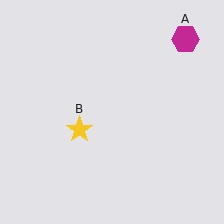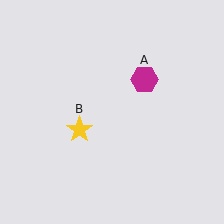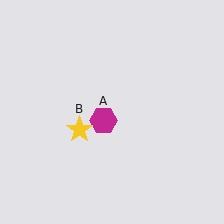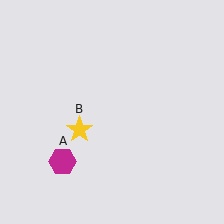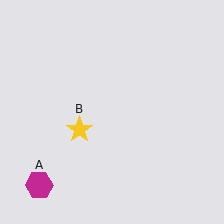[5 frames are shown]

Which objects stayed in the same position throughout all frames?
Yellow star (object B) remained stationary.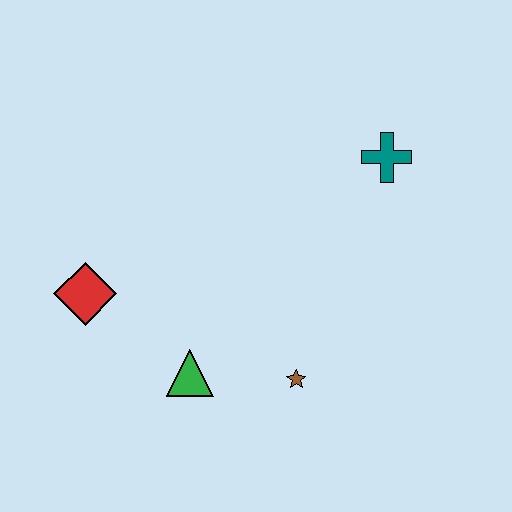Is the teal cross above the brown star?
Yes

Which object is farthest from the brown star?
The teal cross is farthest from the brown star.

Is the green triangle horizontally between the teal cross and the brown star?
No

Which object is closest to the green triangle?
The brown star is closest to the green triangle.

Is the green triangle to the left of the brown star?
Yes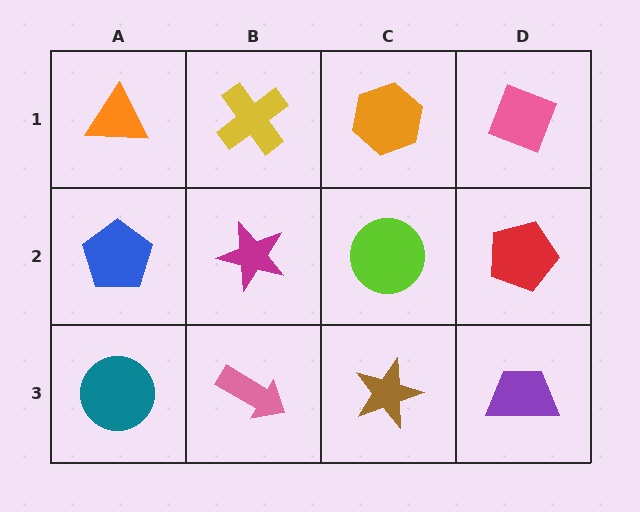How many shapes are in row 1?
4 shapes.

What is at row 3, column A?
A teal circle.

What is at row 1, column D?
A pink diamond.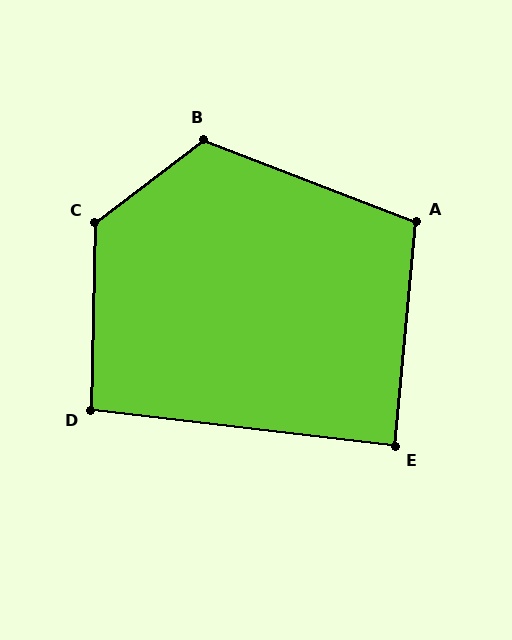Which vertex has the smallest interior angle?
E, at approximately 88 degrees.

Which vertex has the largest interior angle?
C, at approximately 129 degrees.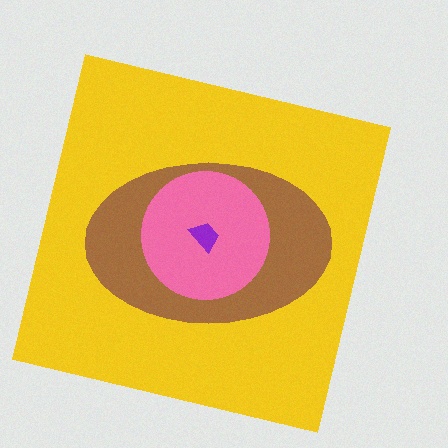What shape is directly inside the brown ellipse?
The pink circle.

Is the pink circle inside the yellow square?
Yes.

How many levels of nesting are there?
4.